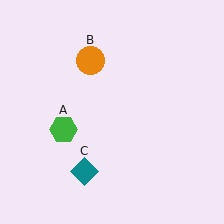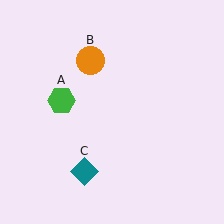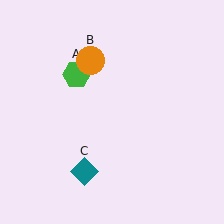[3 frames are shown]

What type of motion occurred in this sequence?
The green hexagon (object A) rotated clockwise around the center of the scene.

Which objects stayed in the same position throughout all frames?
Orange circle (object B) and teal diamond (object C) remained stationary.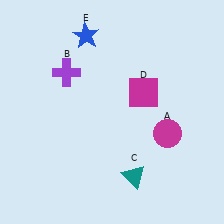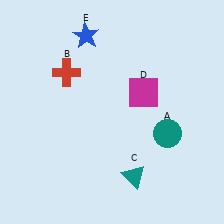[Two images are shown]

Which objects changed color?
A changed from magenta to teal. B changed from purple to red.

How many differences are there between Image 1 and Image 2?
There are 2 differences between the two images.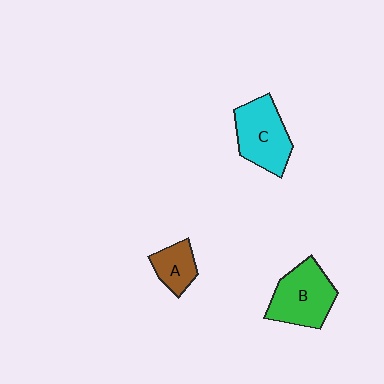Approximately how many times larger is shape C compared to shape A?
Approximately 1.9 times.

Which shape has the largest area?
Shape B (green).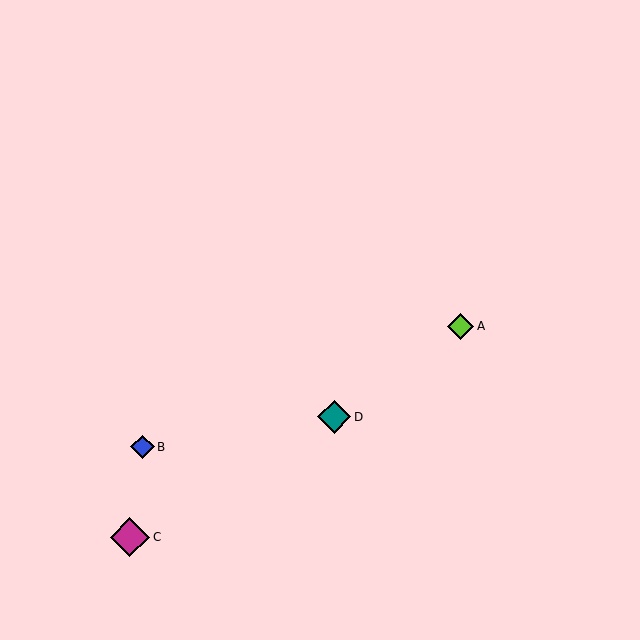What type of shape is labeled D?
Shape D is a teal diamond.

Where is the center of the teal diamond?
The center of the teal diamond is at (334, 417).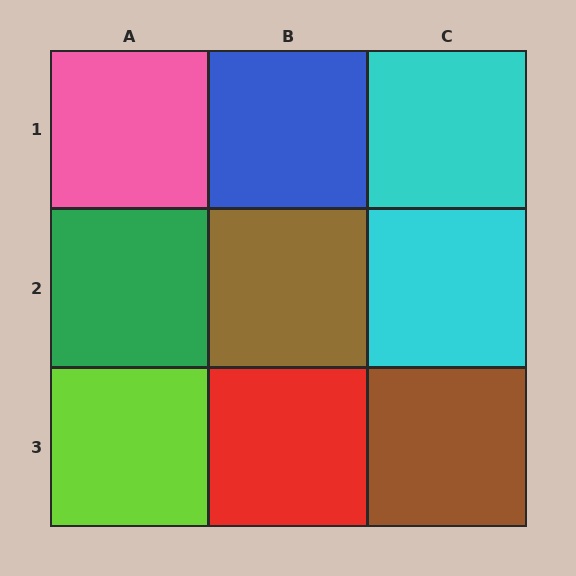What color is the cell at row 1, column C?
Cyan.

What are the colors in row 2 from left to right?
Green, brown, cyan.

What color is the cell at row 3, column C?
Brown.